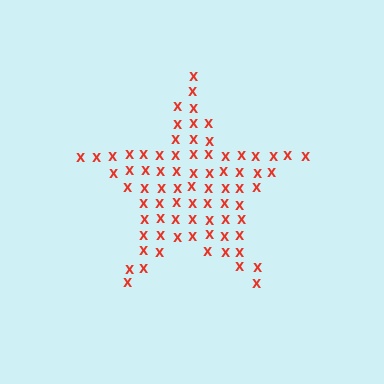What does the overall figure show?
The overall figure shows a star.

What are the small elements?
The small elements are letter X's.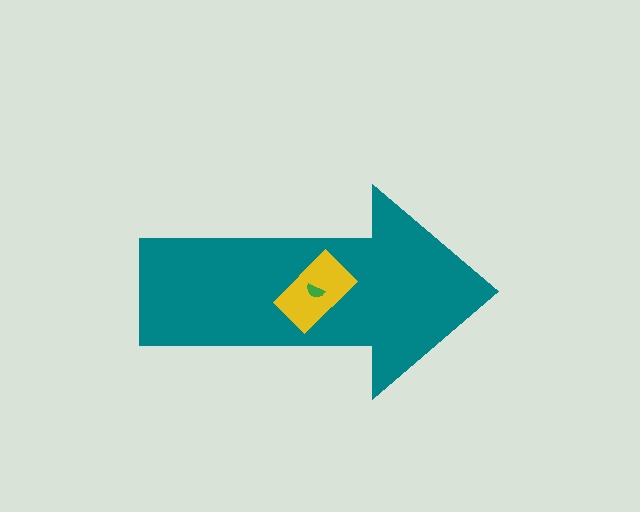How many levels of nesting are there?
3.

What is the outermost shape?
The teal arrow.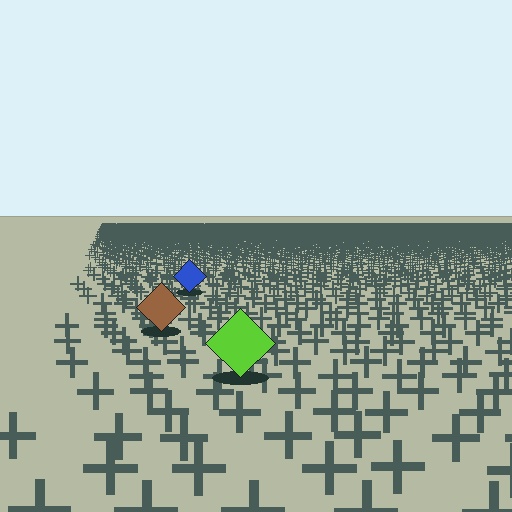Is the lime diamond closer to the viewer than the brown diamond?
Yes. The lime diamond is closer — you can tell from the texture gradient: the ground texture is coarser near it.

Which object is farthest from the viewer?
The blue diamond is farthest from the viewer. It appears smaller and the ground texture around it is denser.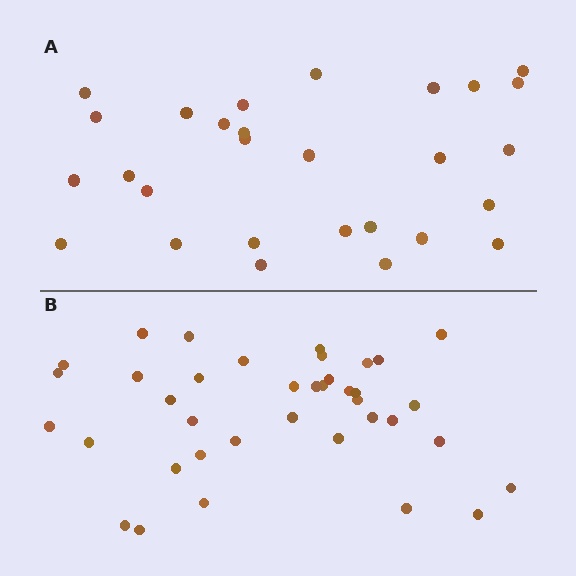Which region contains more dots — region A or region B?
Region B (the bottom region) has more dots.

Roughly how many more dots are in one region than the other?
Region B has roughly 10 or so more dots than region A.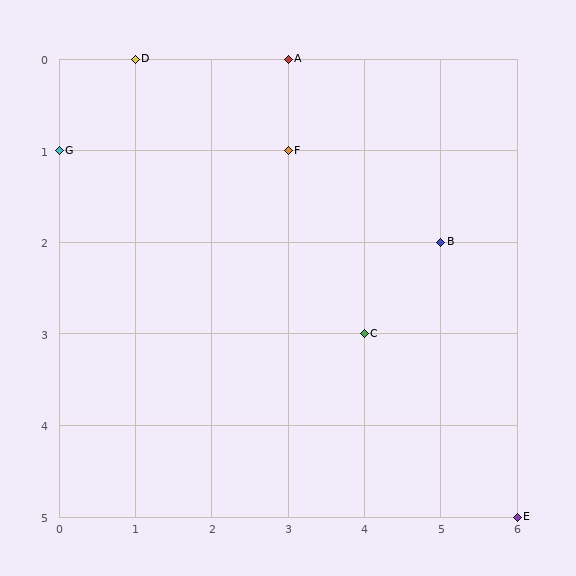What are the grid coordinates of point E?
Point E is at grid coordinates (6, 5).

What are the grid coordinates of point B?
Point B is at grid coordinates (5, 2).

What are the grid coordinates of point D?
Point D is at grid coordinates (1, 0).